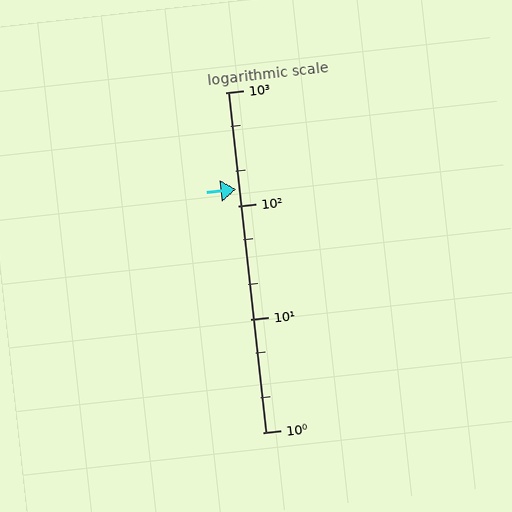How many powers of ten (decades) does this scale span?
The scale spans 3 decades, from 1 to 1000.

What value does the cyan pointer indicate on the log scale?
The pointer indicates approximately 140.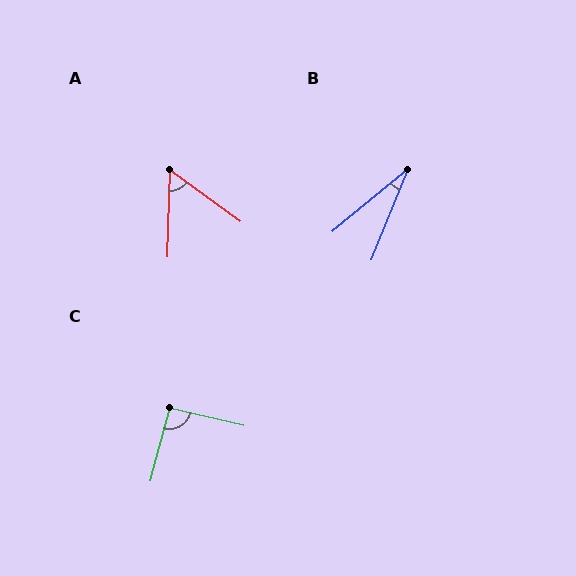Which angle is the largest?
C, at approximately 92 degrees.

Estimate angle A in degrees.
Approximately 55 degrees.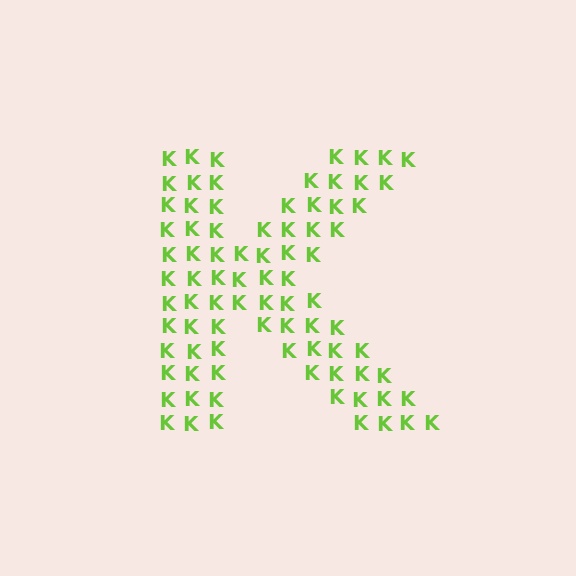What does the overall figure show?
The overall figure shows the letter K.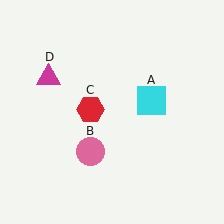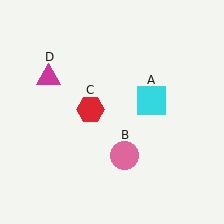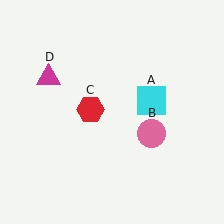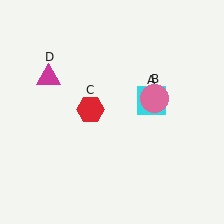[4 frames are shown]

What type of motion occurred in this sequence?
The pink circle (object B) rotated counterclockwise around the center of the scene.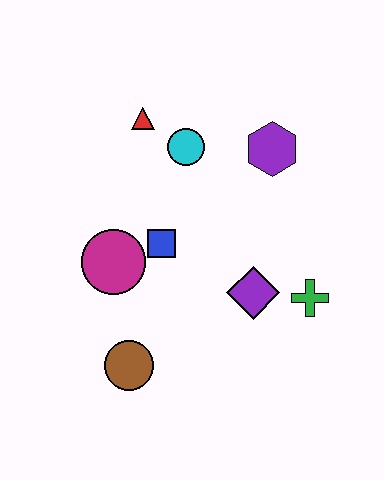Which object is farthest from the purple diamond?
The red triangle is farthest from the purple diamond.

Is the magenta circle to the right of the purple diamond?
No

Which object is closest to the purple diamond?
The green cross is closest to the purple diamond.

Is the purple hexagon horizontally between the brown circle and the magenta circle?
No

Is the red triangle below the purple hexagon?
No